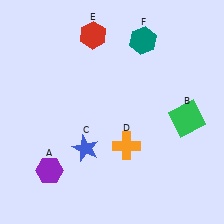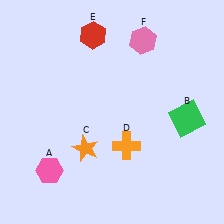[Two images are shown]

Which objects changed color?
A changed from purple to pink. C changed from blue to orange. F changed from teal to pink.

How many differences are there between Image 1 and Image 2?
There are 3 differences between the two images.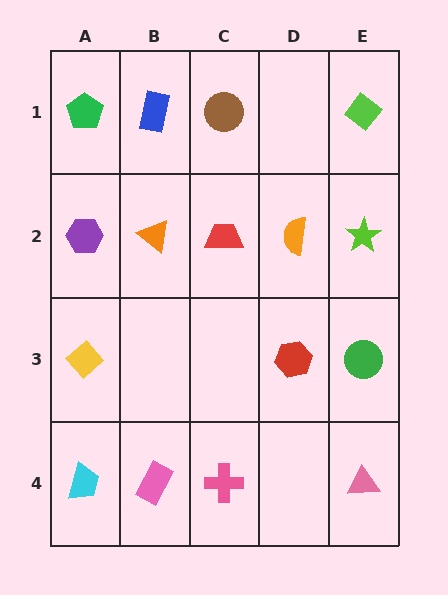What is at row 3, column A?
A yellow diamond.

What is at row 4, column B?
A pink rectangle.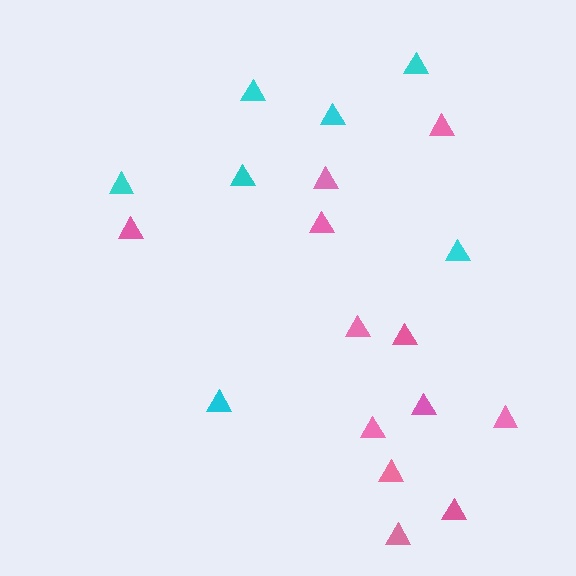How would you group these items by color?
There are 2 groups: one group of cyan triangles (7) and one group of pink triangles (12).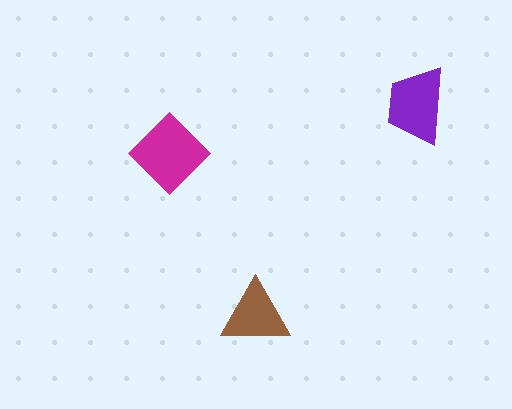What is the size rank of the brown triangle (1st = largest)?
3rd.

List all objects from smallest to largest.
The brown triangle, the purple trapezoid, the magenta diamond.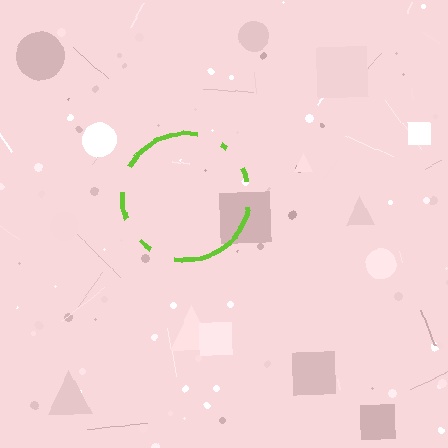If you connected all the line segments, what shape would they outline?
They would outline a circle.